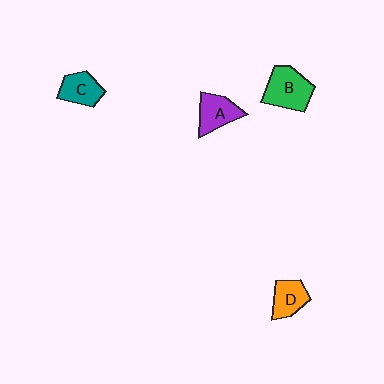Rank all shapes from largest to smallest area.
From largest to smallest: B (green), A (purple), C (teal), D (orange).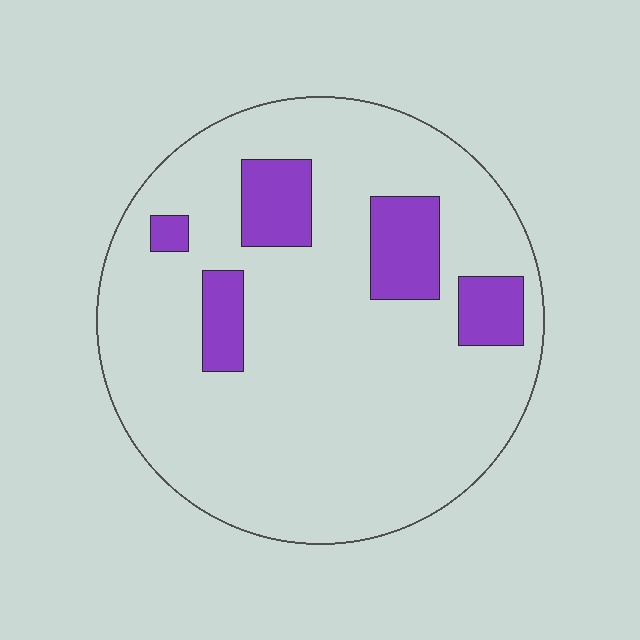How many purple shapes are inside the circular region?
5.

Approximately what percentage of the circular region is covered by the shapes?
Approximately 15%.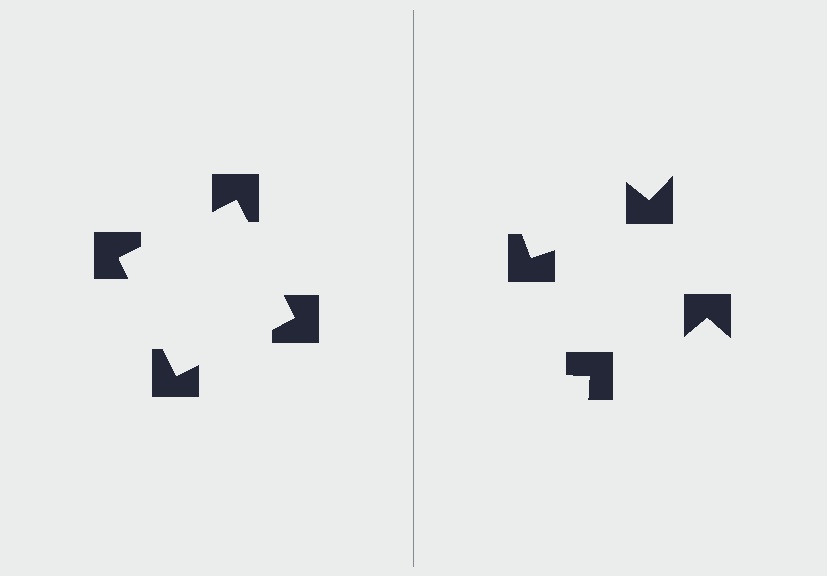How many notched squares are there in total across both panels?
8 — 4 on each side.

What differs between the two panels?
The notched squares are positioned identically on both sides; only the wedge orientations differ. On the left they align to a square; on the right they are misaligned.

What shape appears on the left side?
An illusory square.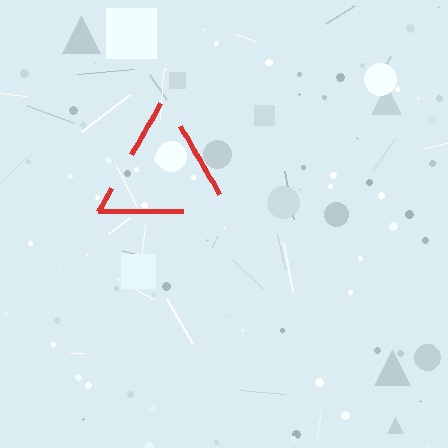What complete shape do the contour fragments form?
The contour fragments form a triangle.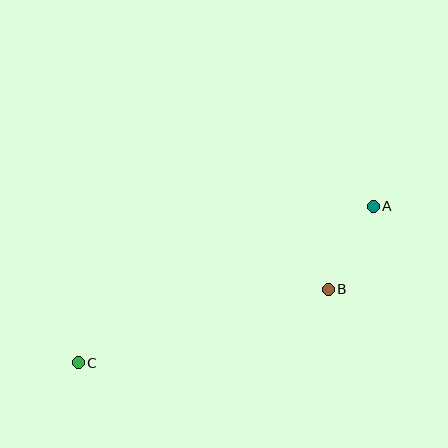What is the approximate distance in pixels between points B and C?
The distance between B and C is approximately 261 pixels.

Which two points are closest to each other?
Points A and B are closest to each other.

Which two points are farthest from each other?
Points A and C are farthest from each other.